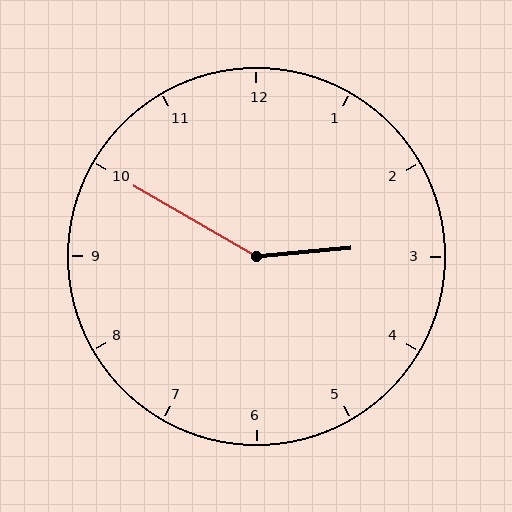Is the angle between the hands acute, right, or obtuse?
It is obtuse.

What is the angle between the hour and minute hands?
Approximately 145 degrees.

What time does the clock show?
2:50.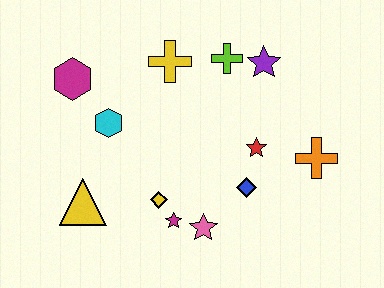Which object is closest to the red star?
The blue diamond is closest to the red star.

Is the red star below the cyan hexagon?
Yes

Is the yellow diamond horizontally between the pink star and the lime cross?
No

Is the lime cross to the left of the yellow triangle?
No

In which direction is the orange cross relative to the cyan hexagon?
The orange cross is to the right of the cyan hexagon.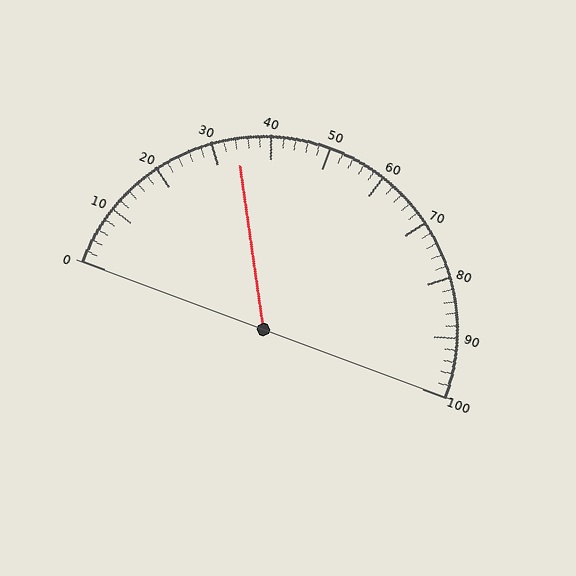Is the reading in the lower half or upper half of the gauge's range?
The reading is in the lower half of the range (0 to 100).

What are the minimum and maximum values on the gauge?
The gauge ranges from 0 to 100.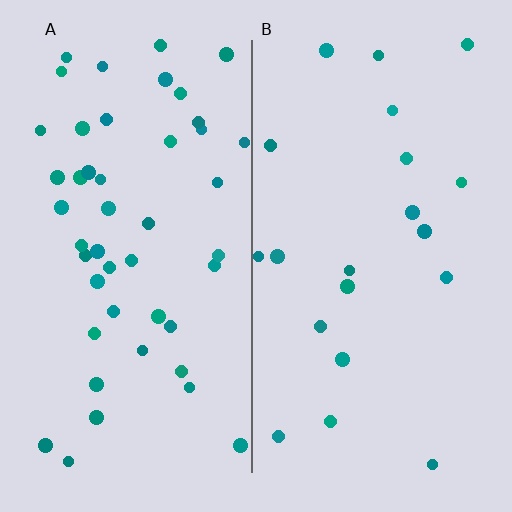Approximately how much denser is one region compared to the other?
Approximately 2.4× — region A over region B.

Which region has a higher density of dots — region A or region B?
A (the left).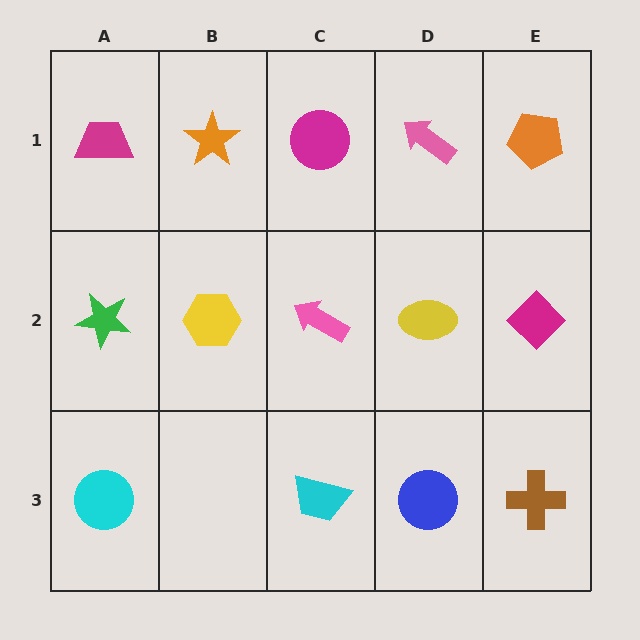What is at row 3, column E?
A brown cross.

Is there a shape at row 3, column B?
No, that cell is empty.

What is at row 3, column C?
A cyan trapezoid.